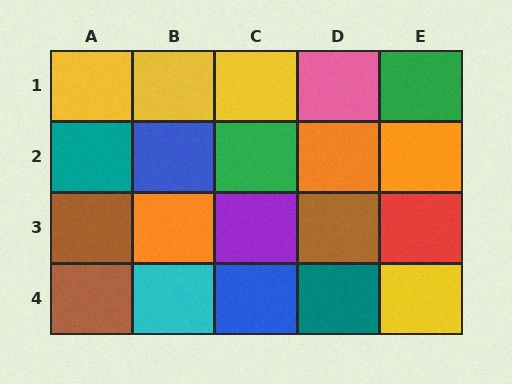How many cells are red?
1 cell is red.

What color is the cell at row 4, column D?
Teal.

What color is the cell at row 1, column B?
Yellow.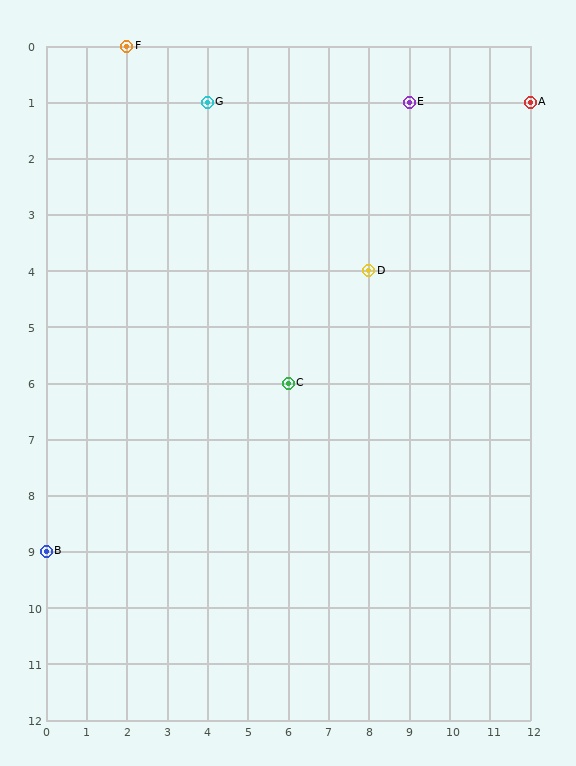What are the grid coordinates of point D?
Point D is at grid coordinates (8, 4).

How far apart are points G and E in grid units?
Points G and E are 5 columns apart.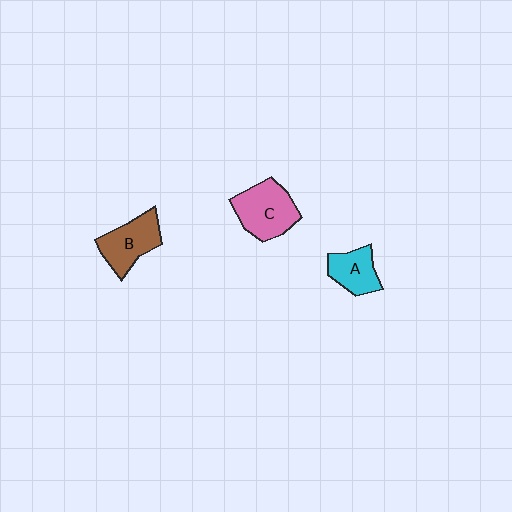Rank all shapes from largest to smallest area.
From largest to smallest: C (pink), B (brown), A (cyan).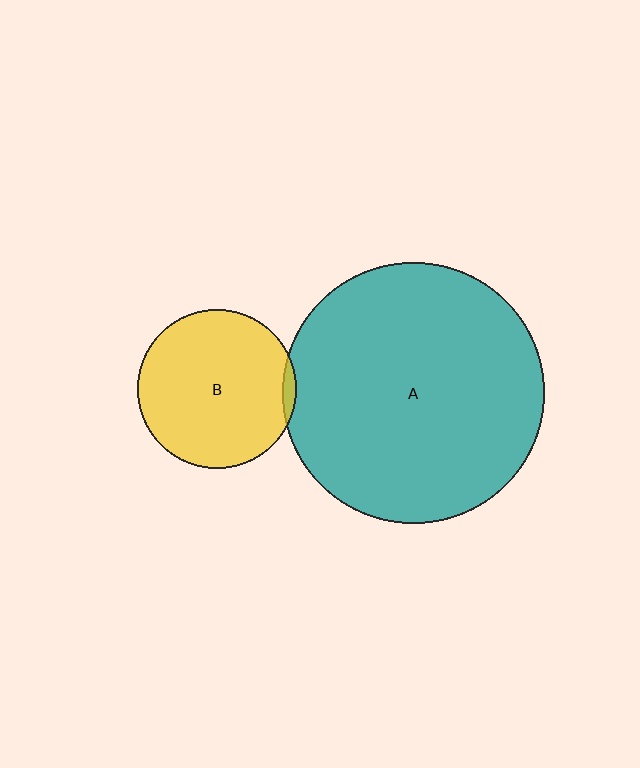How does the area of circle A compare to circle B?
Approximately 2.7 times.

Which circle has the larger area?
Circle A (teal).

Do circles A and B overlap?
Yes.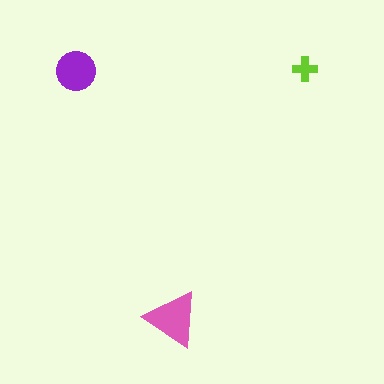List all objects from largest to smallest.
The pink triangle, the purple circle, the lime cross.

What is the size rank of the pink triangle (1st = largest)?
1st.